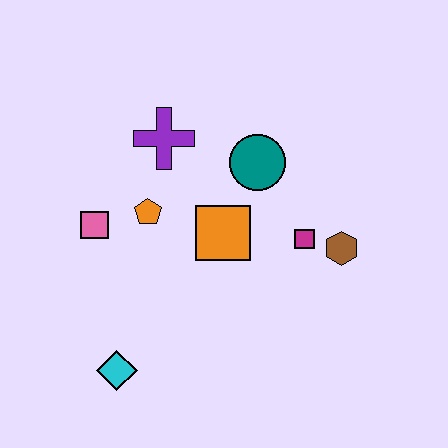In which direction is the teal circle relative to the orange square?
The teal circle is above the orange square.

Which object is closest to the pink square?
The orange pentagon is closest to the pink square.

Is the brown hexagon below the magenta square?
Yes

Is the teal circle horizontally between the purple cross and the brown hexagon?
Yes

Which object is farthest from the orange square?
The cyan diamond is farthest from the orange square.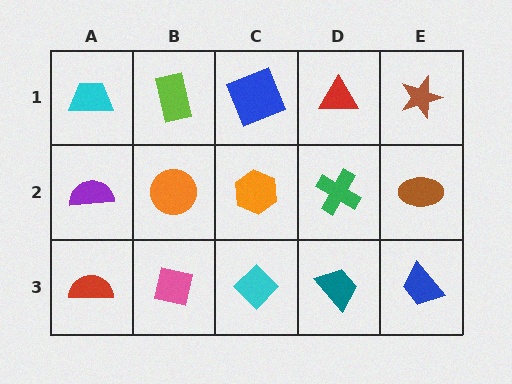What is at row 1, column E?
A brown star.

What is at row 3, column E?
A blue trapezoid.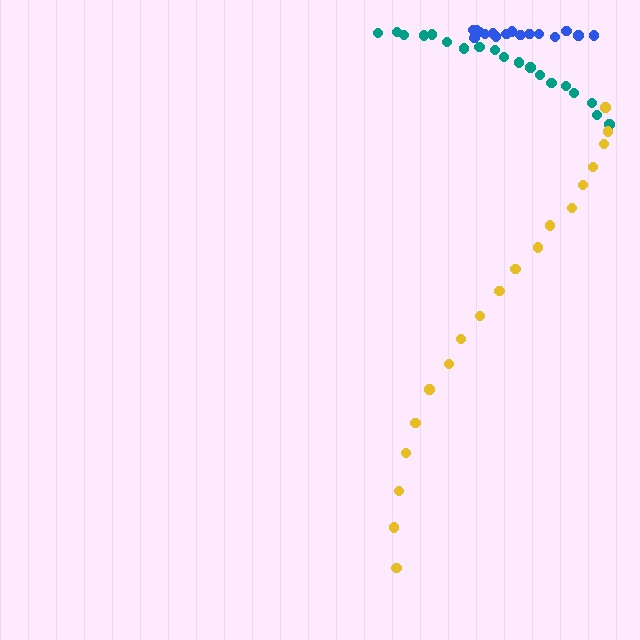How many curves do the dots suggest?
There are 3 distinct paths.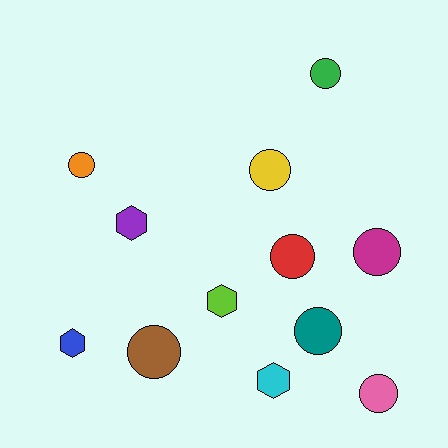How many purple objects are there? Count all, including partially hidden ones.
There is 1 purple object.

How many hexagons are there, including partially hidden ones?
There are 4 hexagons.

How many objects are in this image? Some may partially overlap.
There are 12 objects.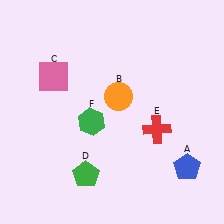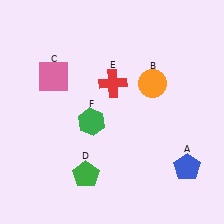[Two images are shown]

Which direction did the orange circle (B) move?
The orange circle (B) moved right.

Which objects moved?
The objects that moved are: the orange circle (B), the red cross (E).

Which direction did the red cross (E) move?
The red cross (E) moved up.